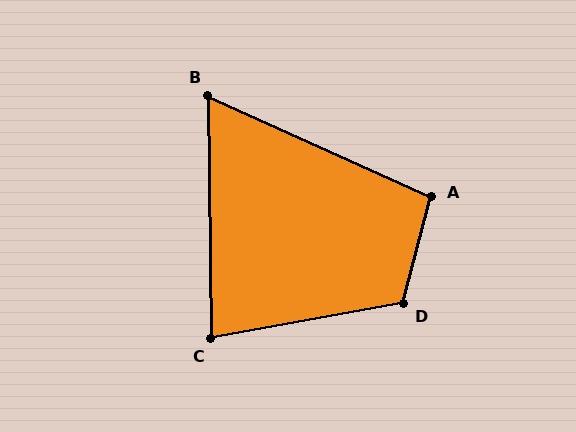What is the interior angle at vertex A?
Approximately 99 degrees (obtuse).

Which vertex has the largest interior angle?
D, at approximately 115 degrees.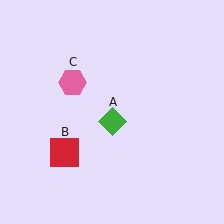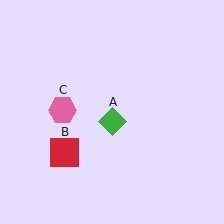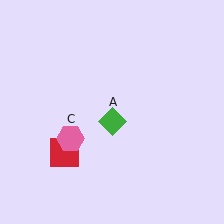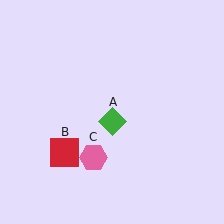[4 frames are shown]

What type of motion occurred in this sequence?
The pink hexagon (object C) rotated counterclockwise around the center of the scene.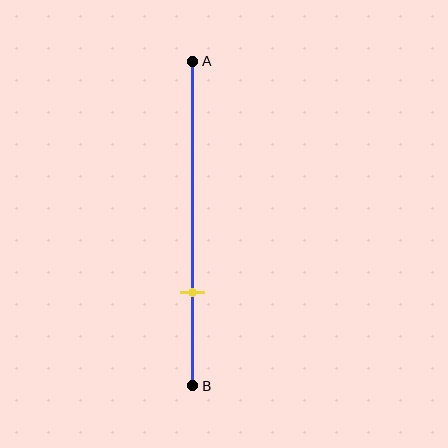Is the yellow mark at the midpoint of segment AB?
No, the mark is at about 70% from A, not at the 50% midpoint.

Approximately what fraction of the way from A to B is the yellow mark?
The yellow mark is approximately 70% of the way from A to B.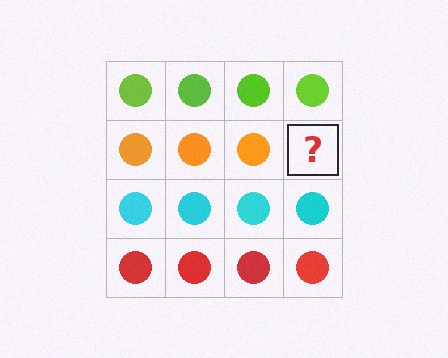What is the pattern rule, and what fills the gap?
The rule is that each row has a consistent color. The gap should be filled with an orange circle.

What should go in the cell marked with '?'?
The missing cell should contain an orange circle.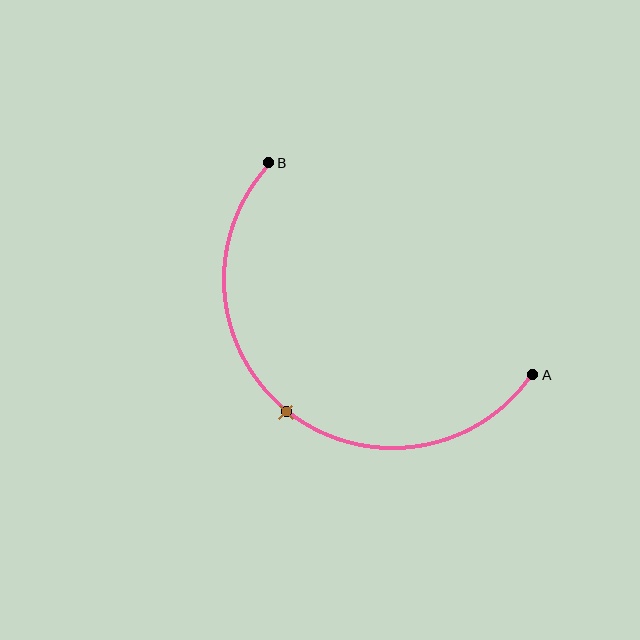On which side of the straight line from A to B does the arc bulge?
The arc bulges below and to the left of the straight line connecting A and B.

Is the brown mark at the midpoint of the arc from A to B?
Yes. The brown mark lies on the arc at equal arc-length from both A and B — it is the arc midpoint.